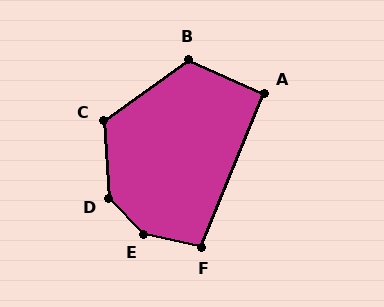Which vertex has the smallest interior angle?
A, at approximately 92 degrees.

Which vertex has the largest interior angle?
E, at approximately 146 degrees.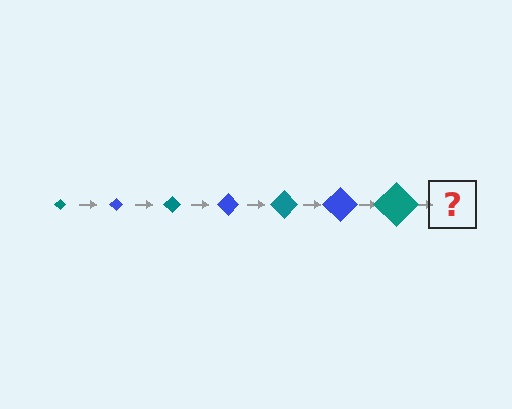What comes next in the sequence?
The next element should be a blue diamond, larger than the previous one.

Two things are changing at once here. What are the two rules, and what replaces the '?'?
The two rules are that the diamond grows larger each step and the color cycles through teal and blue. The '?' should be a blue diamond, larger than the previous one.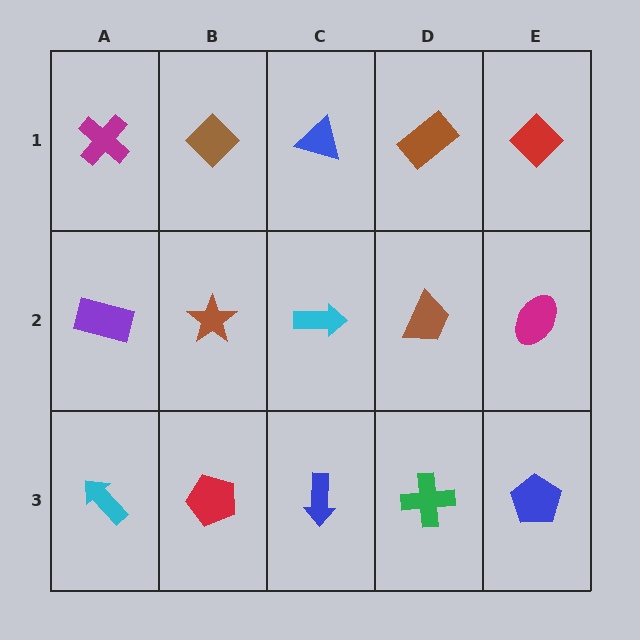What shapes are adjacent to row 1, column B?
A brown star (row 2, column B), a magenta cross (row 1, column A), a blue triangle (row 1, column C).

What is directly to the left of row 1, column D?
A blue triangle.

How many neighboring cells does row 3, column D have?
3.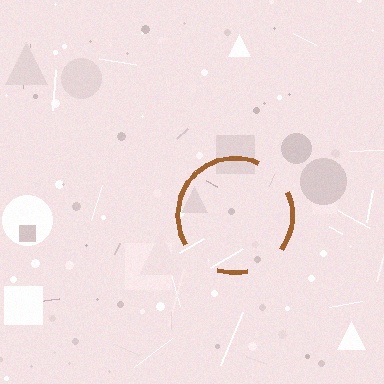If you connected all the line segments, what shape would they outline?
They would outline a circle.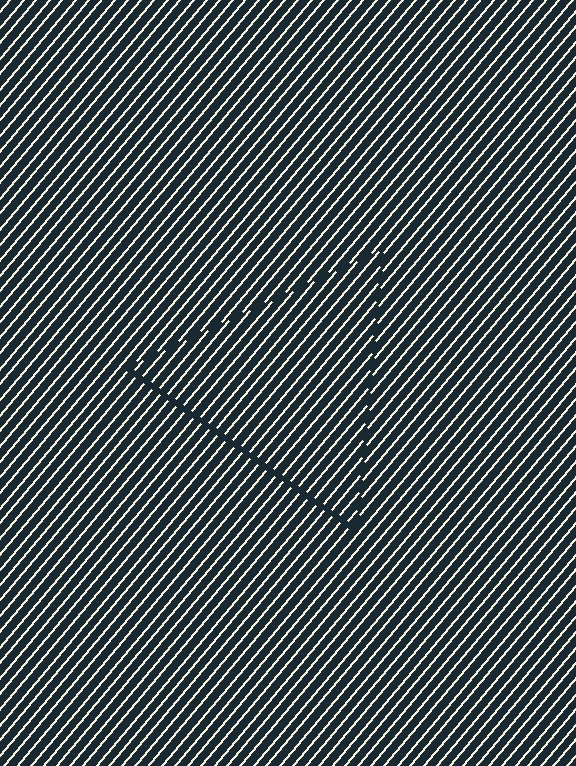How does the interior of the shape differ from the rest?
The interior of the shape contains the same grating, shifted by half a period — the contour is defined by the phase discontinuity where line-ends from the inner and outer gratings abut.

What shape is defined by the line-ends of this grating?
An illusory triangle. The interior of the shape contains the same grating, shifted by half a period — the contour is defined by the phase discontinuity where line-ends from the inner and outer gratings abut.